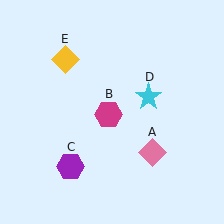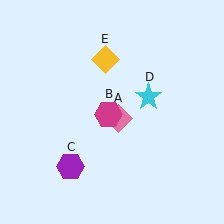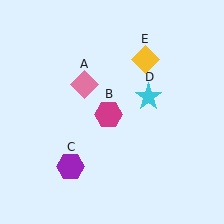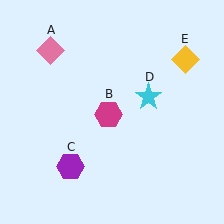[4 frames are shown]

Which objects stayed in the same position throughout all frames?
Magenta hexagon (object B) and purple hexagon (object C) and cyan star (object D) remained stationary.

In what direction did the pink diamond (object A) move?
The pink diamond (object A) moved up and to the left.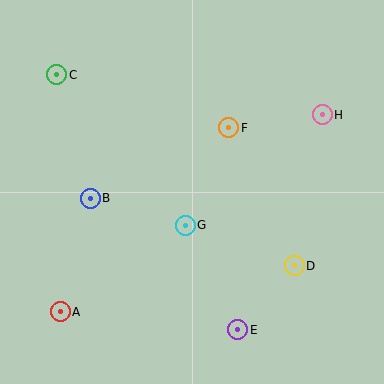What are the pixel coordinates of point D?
Point D is at (294, 266).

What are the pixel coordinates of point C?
Point C is at (57, 75).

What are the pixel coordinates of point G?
Point G is at (185, 225).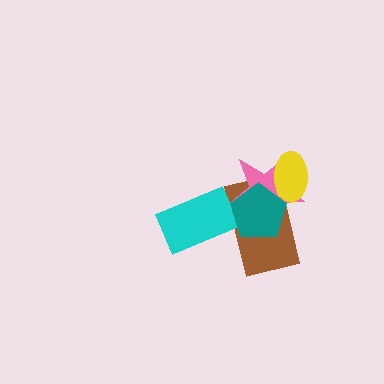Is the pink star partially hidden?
Yes, it is partially covered by another shape.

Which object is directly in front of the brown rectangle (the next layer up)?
The pink star is directly in front of the brown rectangle.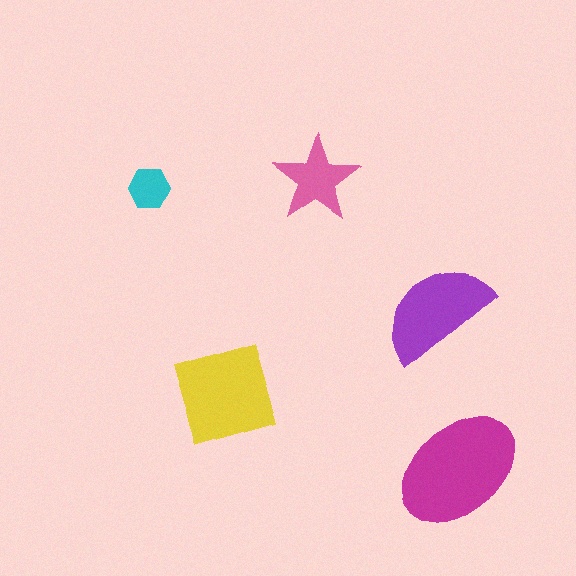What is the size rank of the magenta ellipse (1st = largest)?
1st.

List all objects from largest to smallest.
The magenta ellipse, the yellow diamond, the purple semicircle, the pink star, the cyan hexagon.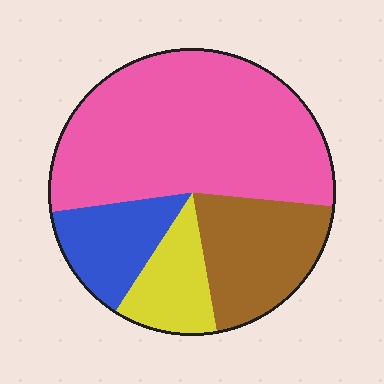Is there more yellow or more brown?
Brown.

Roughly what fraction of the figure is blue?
Blue covers 14% of the figure.